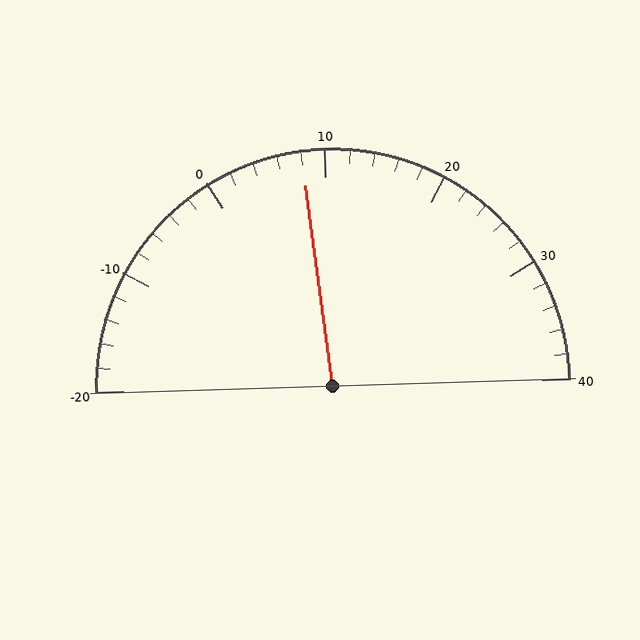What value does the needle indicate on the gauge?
The needle indicates approximately 8.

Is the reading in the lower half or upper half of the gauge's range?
The reading is in the lower half of the range (-20 to 40).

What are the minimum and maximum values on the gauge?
The gauge ranges from -20 to 40.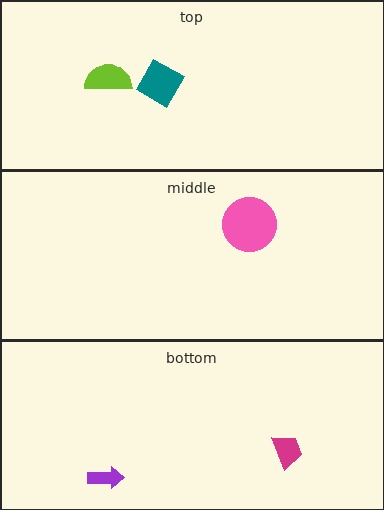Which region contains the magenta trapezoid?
The bottom region.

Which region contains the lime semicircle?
The top region.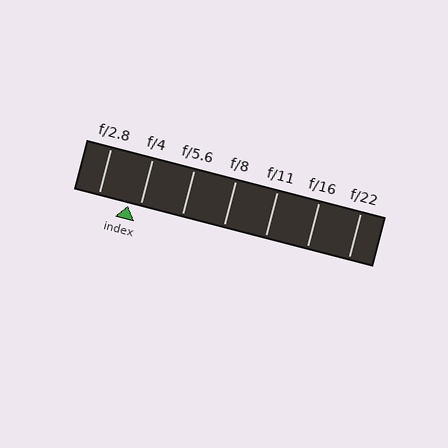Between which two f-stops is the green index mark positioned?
The index mark is between f/2.8 and f/4.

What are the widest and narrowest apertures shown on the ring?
The widest aperture shown is f/2.8 and the narrowest is f/22.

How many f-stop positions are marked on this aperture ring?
There are 7 f-stop positions marked.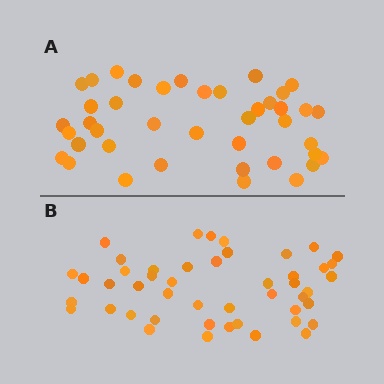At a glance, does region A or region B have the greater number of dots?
Region B (the bottom region) has more dots.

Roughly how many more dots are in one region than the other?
Region B has about 6 more dots than region A.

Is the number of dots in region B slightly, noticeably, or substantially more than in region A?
Region B has only slightly more — the two regions are fairly close. The ratio is roughly 1.1 to 1.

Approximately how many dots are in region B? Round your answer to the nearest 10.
About 50 dots. (The exact count is 47, which rounds to 50.)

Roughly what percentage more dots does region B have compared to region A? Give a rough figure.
About 15% more.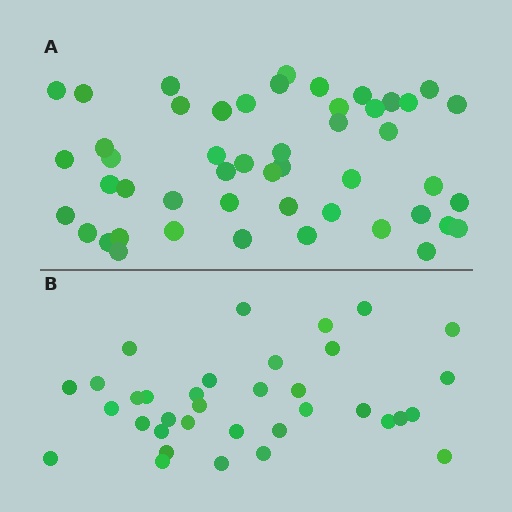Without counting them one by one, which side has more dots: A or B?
Region A (the top region) has more dots.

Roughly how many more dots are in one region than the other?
Region A has approximately 15 more dots than region B.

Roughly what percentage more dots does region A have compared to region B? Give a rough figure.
About 40% more.